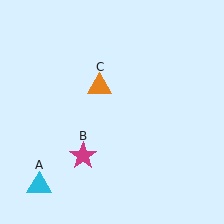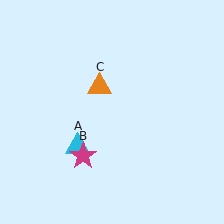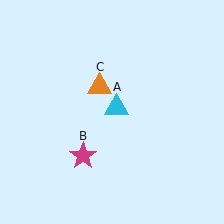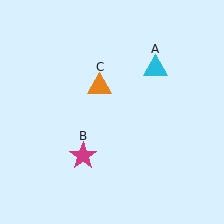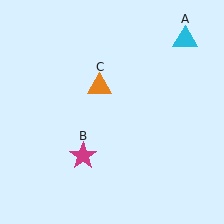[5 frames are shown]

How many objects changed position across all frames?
1 object changed position: cyan triangle (object A).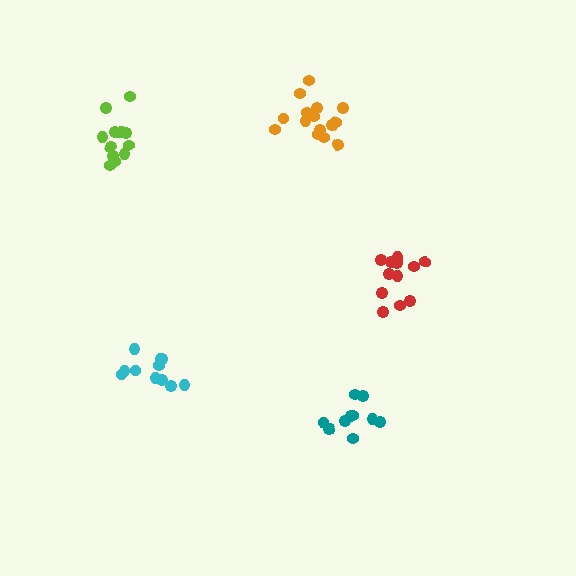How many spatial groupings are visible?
There are 5 spatial groupings.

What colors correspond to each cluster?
The clusters are colored: orange, red, cyan, teal, lime.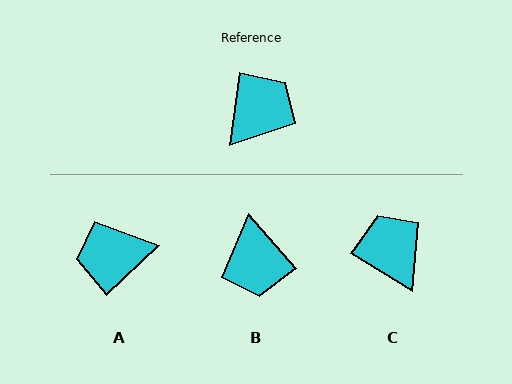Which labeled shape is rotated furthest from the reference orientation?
A, about 141 degrees away.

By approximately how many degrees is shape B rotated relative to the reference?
Approximately 131 degrees clockwise.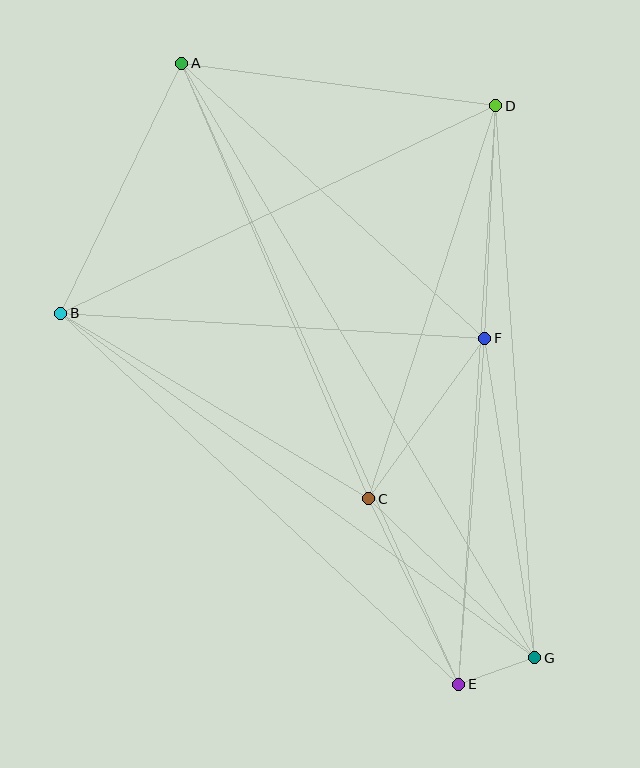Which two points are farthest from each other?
Points A and G are farthest from each other.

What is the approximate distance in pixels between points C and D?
The distance between C and D is approximately 413 pixels.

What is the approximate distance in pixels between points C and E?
The distance between C and E is approximately 206 pixels.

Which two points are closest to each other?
Points E and G are closest to each other.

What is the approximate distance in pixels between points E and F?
The distance between E and F is approximately 347 pixels.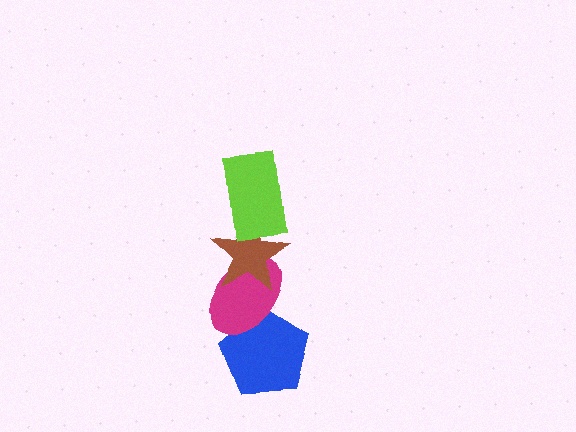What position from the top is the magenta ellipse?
The magenta ellipse is 3rd from the top.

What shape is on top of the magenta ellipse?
The brown star is on top of the magenta ellipse.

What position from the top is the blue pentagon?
The blue pentagon is 4th from the top.